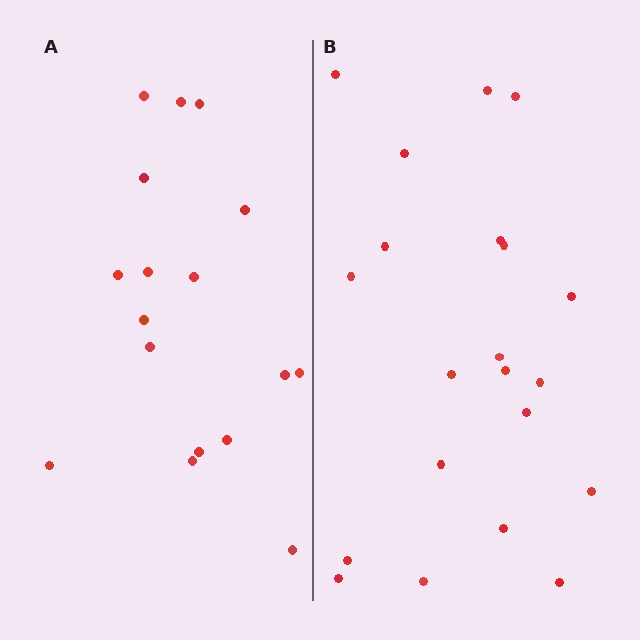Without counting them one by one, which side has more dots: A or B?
Region B (the right region) has more dots.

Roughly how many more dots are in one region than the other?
Region B has about 4 more dots than region A.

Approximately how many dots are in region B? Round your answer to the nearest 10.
About 20 dots. (The exact count is 21, which rounds to 20.)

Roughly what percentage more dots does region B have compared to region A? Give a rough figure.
About 25% more.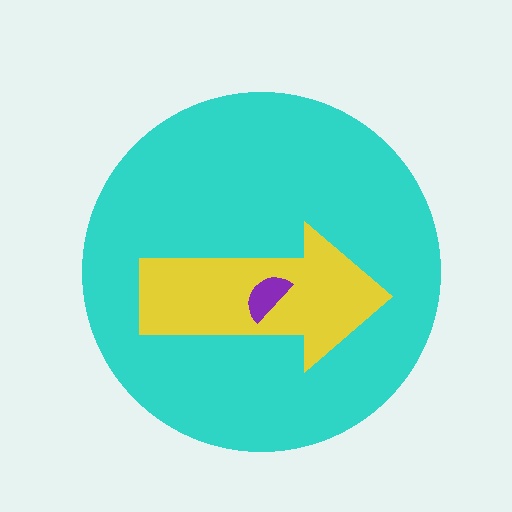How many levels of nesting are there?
3.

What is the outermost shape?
The cyan circle.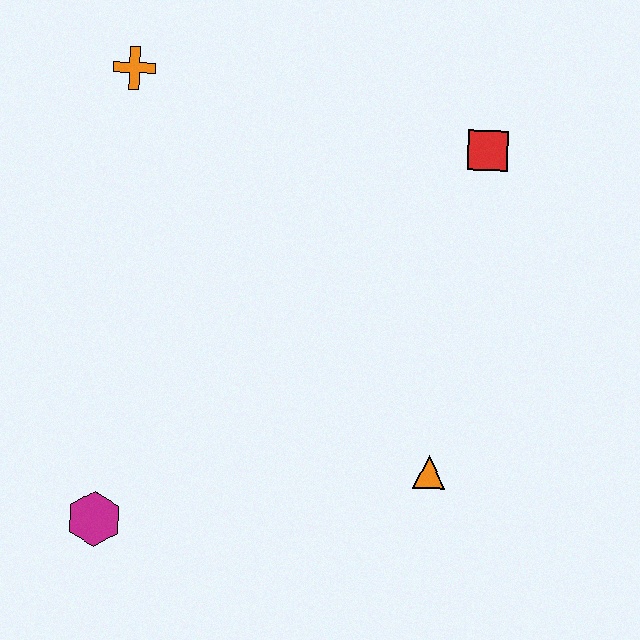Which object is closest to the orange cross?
The red square is closest to the orange cross.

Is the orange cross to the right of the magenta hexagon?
Yes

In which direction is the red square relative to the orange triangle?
The red square is above the orange triangle.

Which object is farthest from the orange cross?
The orange triangle is farthest from the orange cross.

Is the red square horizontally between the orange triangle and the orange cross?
No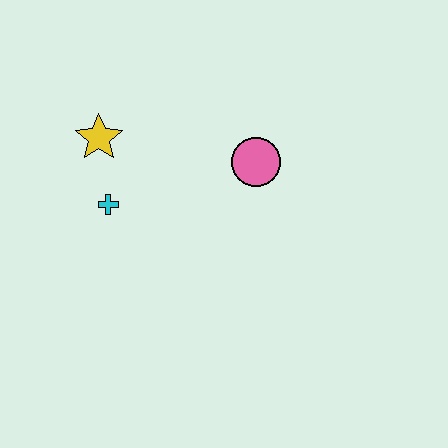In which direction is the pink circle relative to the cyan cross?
The pink circle is to the right of the cyan cross.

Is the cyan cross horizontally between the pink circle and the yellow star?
Yes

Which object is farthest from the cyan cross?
The pink circle is farthest from the cyan cross.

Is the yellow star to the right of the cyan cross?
No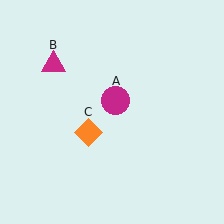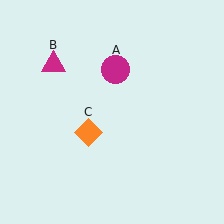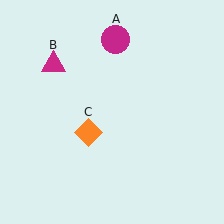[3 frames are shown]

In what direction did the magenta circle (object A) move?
The magenta circle (object A) moved up.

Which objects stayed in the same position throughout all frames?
Magenta triangle (object B) and orange diamond (object C) remained stationary.